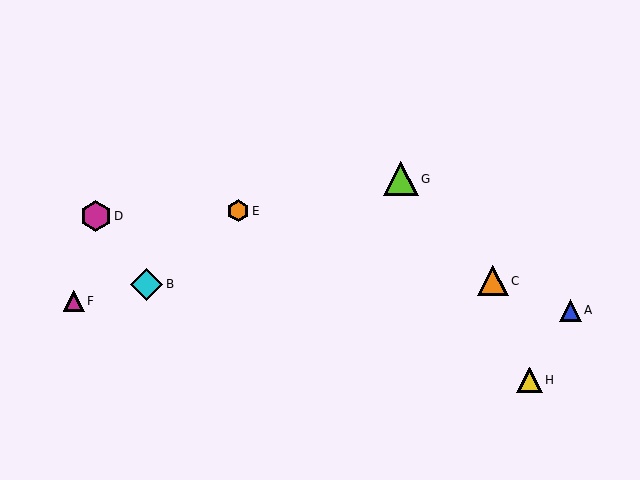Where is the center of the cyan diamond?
The center of the cyan diamond is at (147, 284).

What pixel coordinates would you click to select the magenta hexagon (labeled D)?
Click at (96, 216) to select the magenta hexagon D.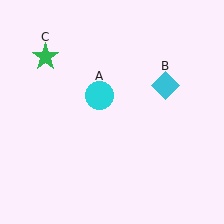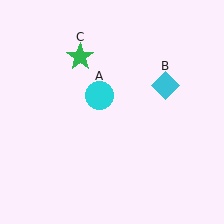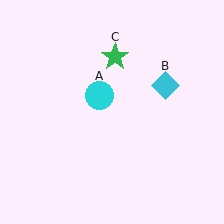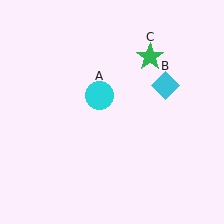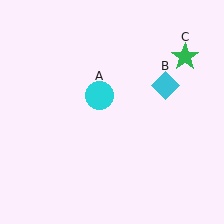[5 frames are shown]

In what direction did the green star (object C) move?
The green star (object C) moved right.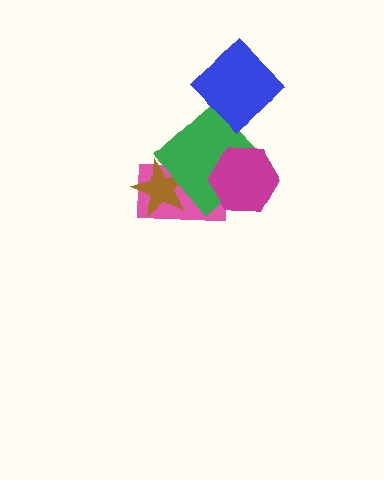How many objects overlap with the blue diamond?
0 objects overlap with the blue diamond.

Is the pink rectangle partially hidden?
Yes, it is partially covered by another shape.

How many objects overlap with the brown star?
2 objects overlap with the brown star.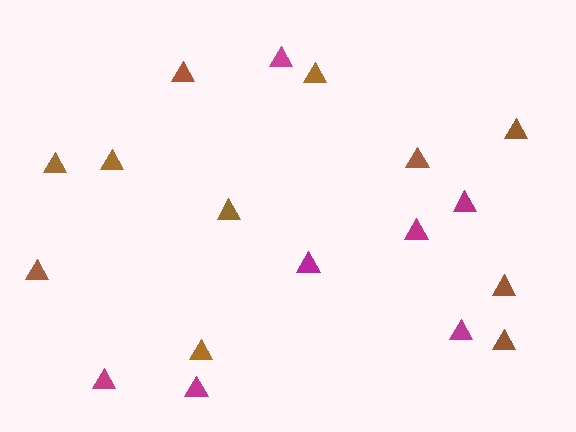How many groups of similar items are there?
There are 2 groups: one group of magenta triangles (7) and one group of brown triangles (11).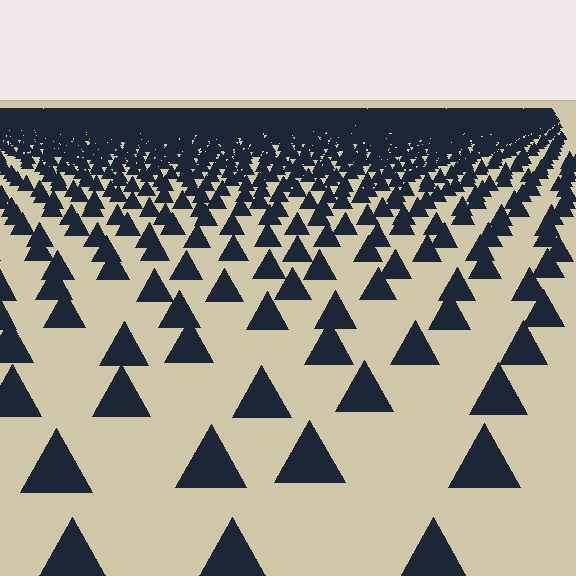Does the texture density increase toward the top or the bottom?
Density increases toward the top.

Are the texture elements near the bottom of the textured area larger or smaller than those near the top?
Larger. Near the bottom, elements are closer to the viewer and appear at a bigger on-screen size.